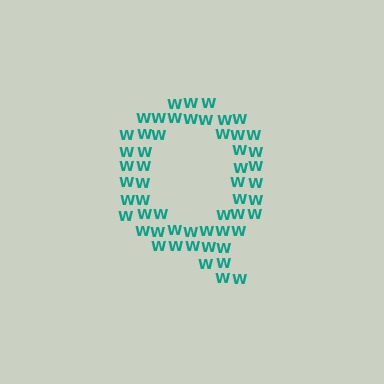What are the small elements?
The small elements are letter W's.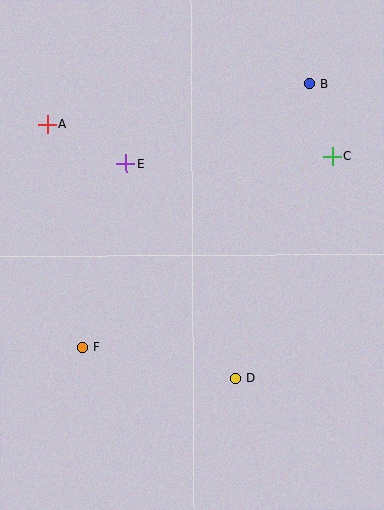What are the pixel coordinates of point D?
Point D is at (235, 378).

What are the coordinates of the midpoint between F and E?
The midpoint between F and E is at (104, 255).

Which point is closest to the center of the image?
Point E at (126, 164) is closest to the center.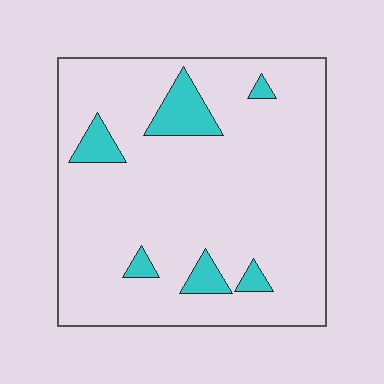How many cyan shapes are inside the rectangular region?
6.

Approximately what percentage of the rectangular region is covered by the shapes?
Approximately 10%.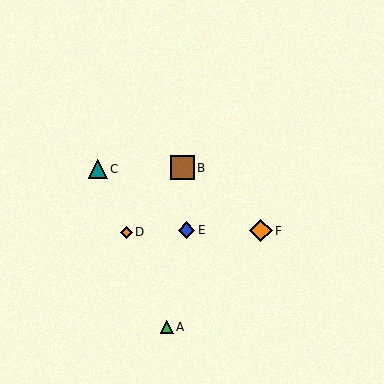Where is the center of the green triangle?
The center of the green triangle is at (167, 327).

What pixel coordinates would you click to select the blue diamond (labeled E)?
Click at (186, 230) to select the blue diamond E.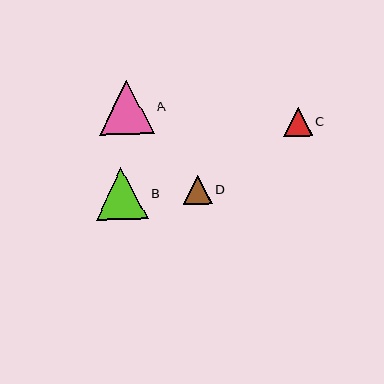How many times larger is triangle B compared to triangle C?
Triangle B is approximately 1.8 times the size of triangle C.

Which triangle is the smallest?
Triangle C is the smallest with a size of approximately 28 pixels.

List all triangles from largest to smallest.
From largest to smallest: A, B, D, C.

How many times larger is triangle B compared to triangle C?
Triangle B is approximately 1.8 times the size of triangle C.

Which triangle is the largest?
Triangle A is the largest with a size of approximately 54 pixels.